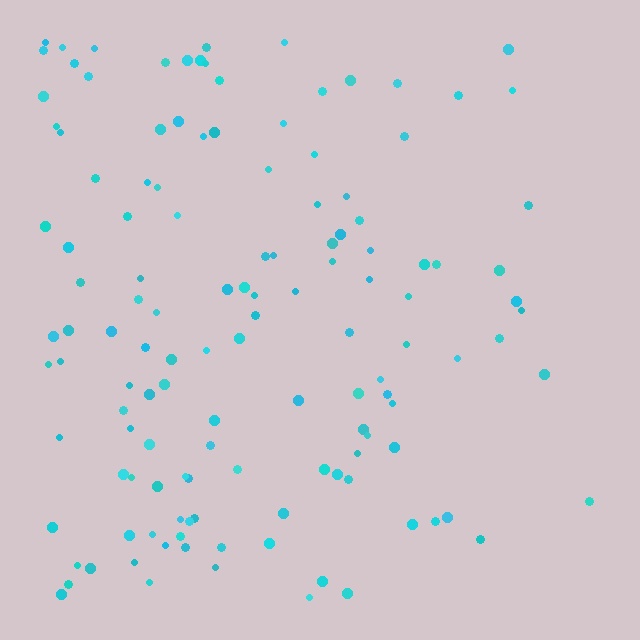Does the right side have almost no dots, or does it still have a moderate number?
Still a moderate number, just noticeably fewer than the left.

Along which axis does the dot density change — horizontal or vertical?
Horizontal.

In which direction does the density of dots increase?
From right to left, with the left side densest.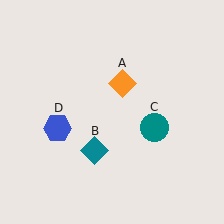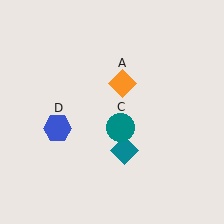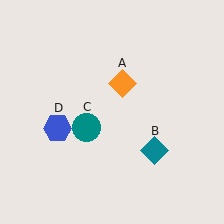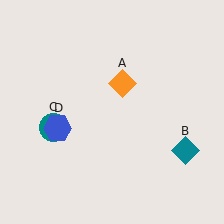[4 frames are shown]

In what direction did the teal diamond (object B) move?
The teal diamond (object B) moved right.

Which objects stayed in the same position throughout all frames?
Orange diamond (object A) and blue hexagon (object D) remained stationary.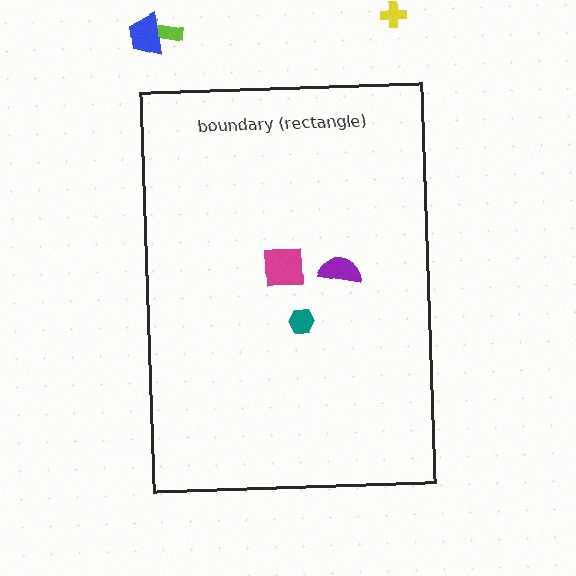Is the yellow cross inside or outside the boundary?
Outside.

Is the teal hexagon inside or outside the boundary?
Inside.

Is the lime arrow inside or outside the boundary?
Outside.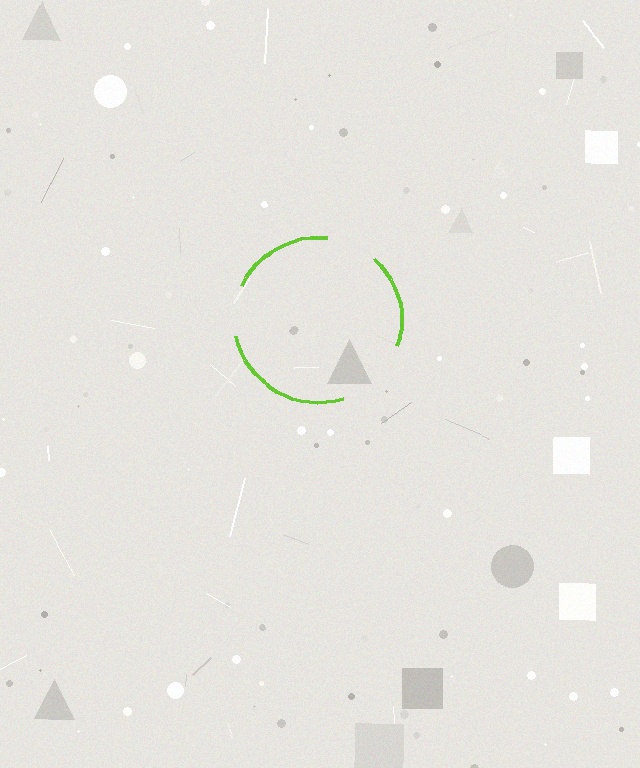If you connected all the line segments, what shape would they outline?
They would outline a circle.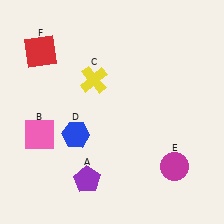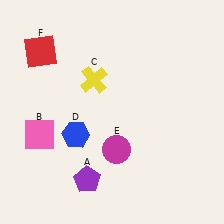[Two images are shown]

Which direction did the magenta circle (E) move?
The magenta circle (E) moved left.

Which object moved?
The magenta circle (E) moved left.